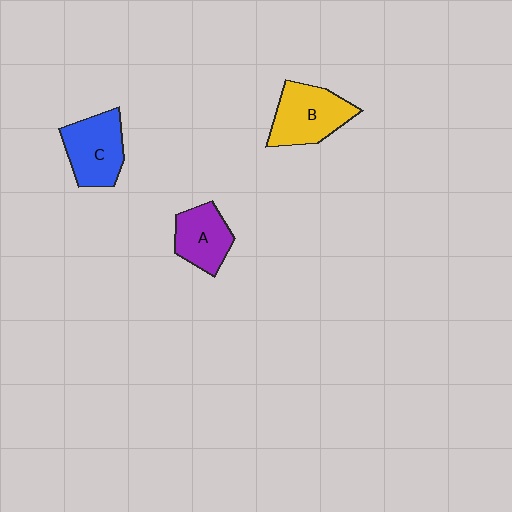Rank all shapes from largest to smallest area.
From largest to smallest: B (yellow), C (blue), A (purple).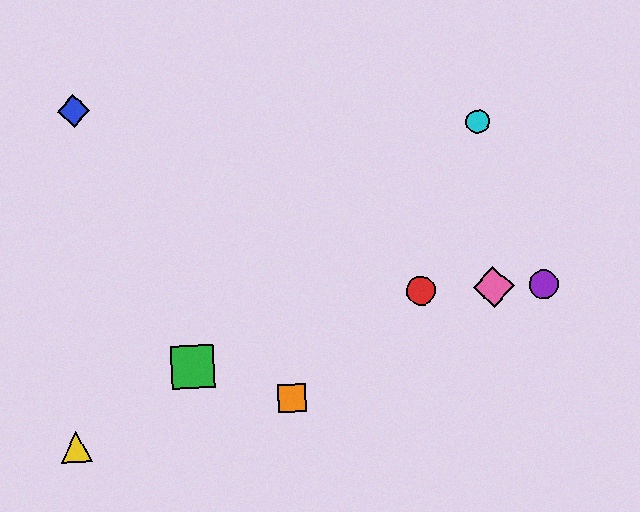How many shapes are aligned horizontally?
3 shapes (the red circle, the purple circle, the pink diamond) are aligned horizontally.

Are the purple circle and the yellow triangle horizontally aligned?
No, the purple circle is at y≈284 and the yellow triangle is at y≈447.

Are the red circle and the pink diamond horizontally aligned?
Yes, both are at y≈291.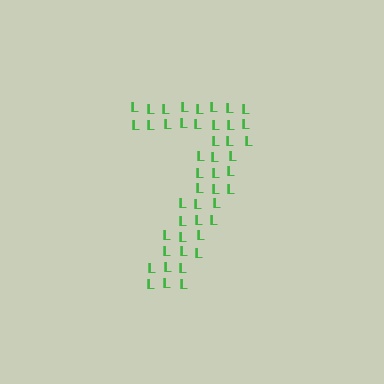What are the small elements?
The small elements are letter L's.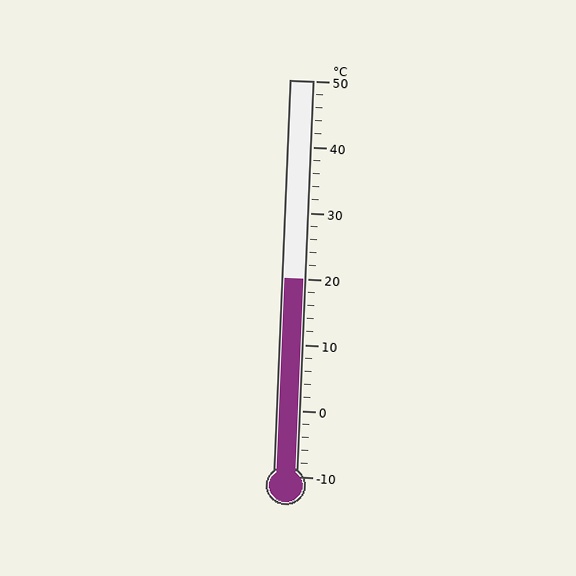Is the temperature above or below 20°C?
The temperature is at 20°C.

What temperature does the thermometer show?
The thermometer shows approximately 20°C.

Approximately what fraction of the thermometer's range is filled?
The thermometer is filled to approximately 50% of its range.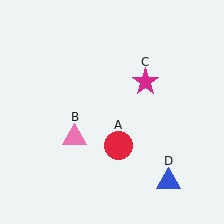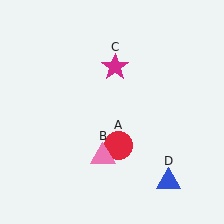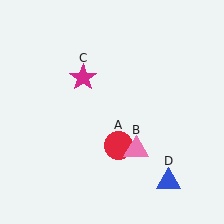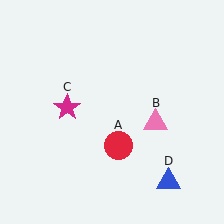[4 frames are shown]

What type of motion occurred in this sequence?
The pink triangle (object B), magenta star (object C) rotated counterclockwise around the center of the scene.